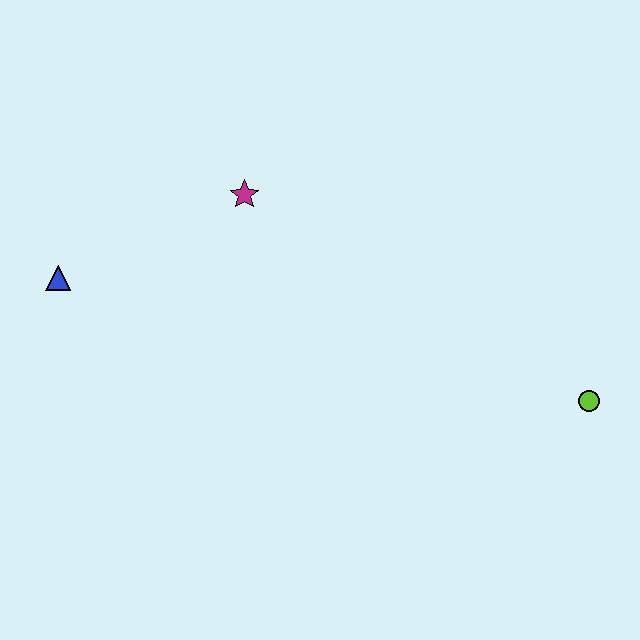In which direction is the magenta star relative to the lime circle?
The magenta star is to the left of the lime circle.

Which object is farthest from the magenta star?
The lime circle is farthest from the magenta star.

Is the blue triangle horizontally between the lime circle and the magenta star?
No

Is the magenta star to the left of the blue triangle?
No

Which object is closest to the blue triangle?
The magenta star is closest to the blue triangle.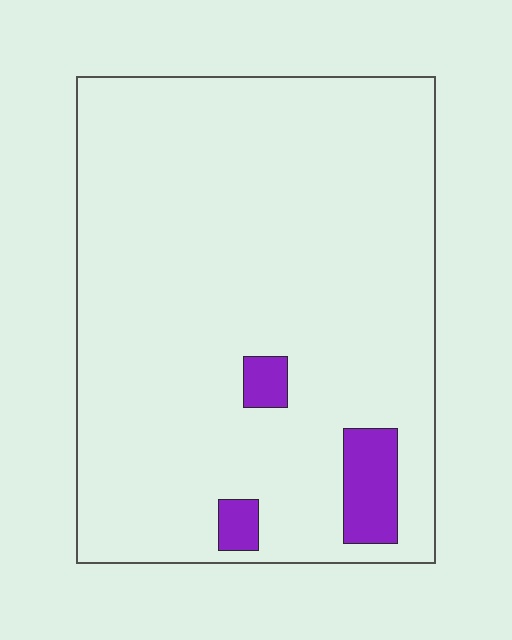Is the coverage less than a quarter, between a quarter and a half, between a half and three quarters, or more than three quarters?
Less than a quarter.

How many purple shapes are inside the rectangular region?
3.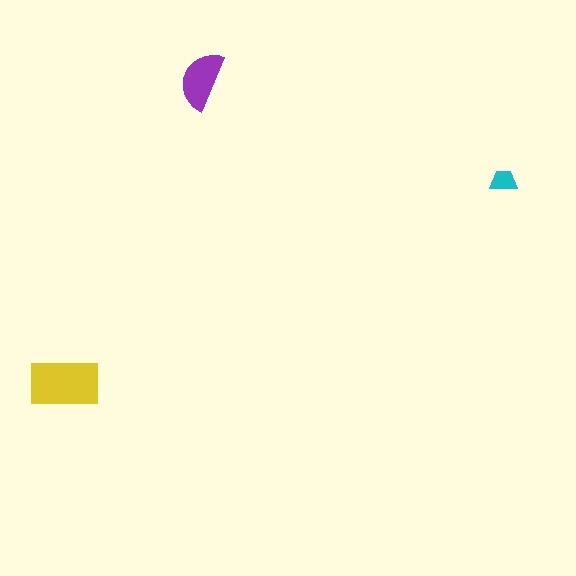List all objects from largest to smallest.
The yellow rectangle, the purple semicircle, the cyan trapezoid.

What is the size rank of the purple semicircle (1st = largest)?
2nd.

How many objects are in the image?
There are 3 objects in the image.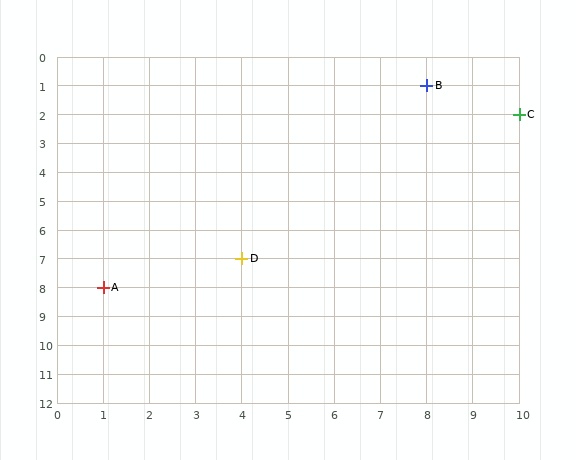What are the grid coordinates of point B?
Point B is at grid coordinates (8, 1).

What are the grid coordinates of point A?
Point A is at grid coordinates (1, 8).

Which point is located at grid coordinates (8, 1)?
Point B is at (8, 1).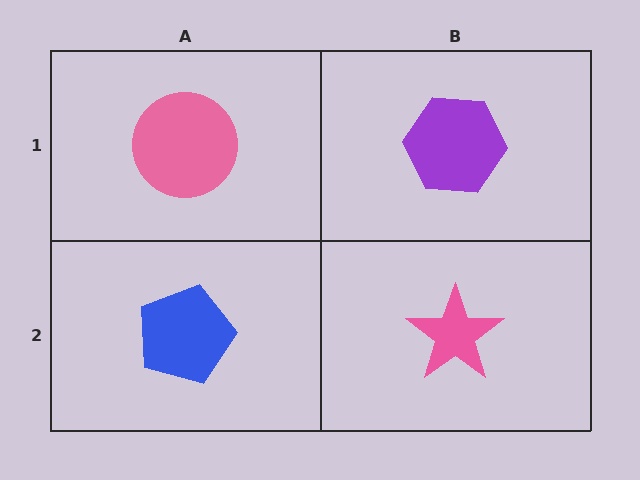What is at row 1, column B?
A purple hexagon.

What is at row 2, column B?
A pink star.